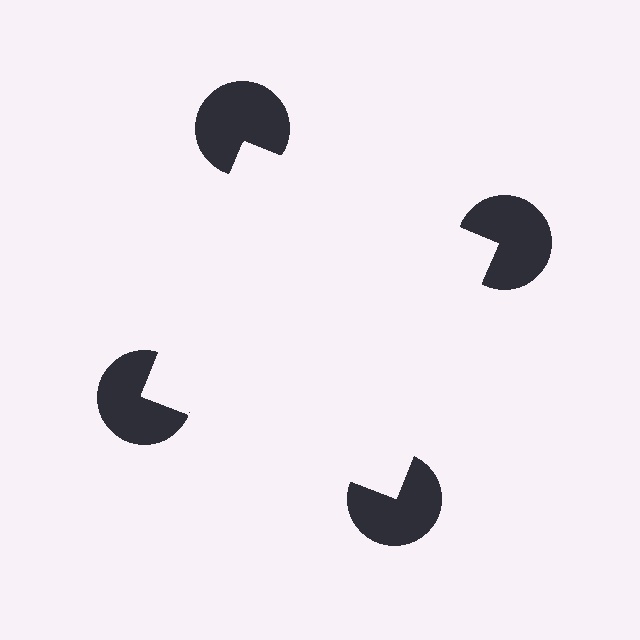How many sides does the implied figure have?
4 sides.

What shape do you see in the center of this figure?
An illusory square — its edges are inferred from the aligned wedge cuts in the pac-man discs, not physically drawn.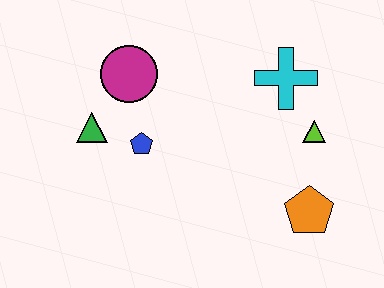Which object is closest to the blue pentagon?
The green triangle is closest to the blue pentagon.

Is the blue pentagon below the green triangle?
Yes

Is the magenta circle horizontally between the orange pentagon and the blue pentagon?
No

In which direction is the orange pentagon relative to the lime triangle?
The orange pentagon is below the lime triangle.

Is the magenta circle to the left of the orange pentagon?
Yes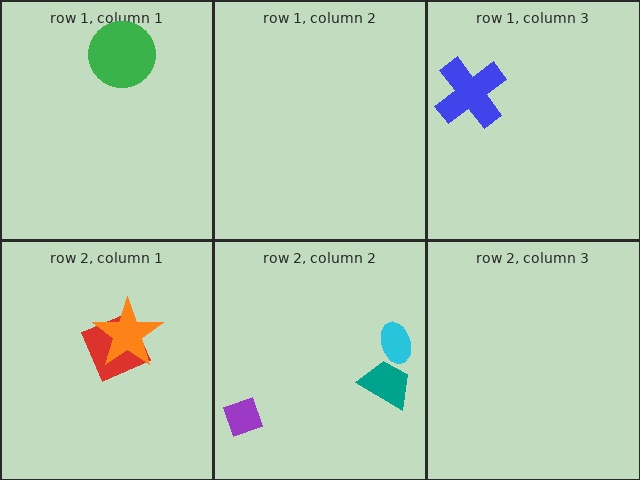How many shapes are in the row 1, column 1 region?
1.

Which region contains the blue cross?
The row 1, column 3 region.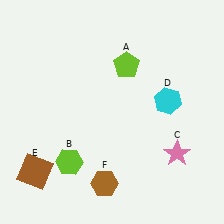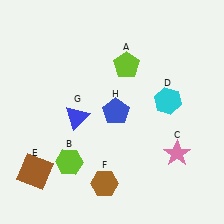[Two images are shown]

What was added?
A blue triangle (G), a blue pentagon (H) were added in Image 2.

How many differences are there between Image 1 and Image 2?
There are 2 differences between the two images.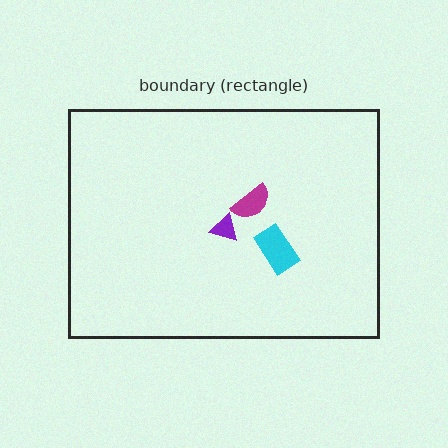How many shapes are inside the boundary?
3 inside, 0 outside.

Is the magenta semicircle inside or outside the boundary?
Inside.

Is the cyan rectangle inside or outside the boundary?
Inside.